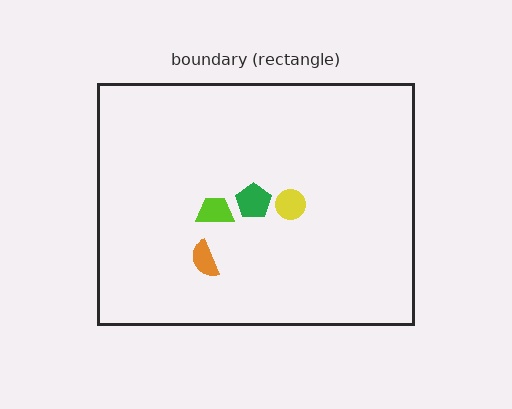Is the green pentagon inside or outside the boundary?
Inside.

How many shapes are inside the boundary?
4 inside, 0 outside.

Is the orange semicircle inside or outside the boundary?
Inside.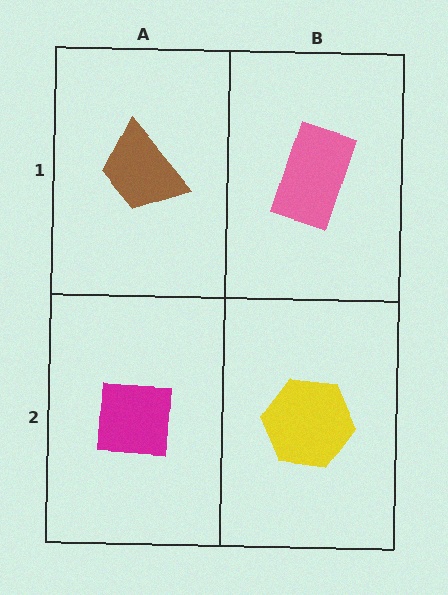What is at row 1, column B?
A pink rectangle.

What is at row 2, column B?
A yellow hexagon.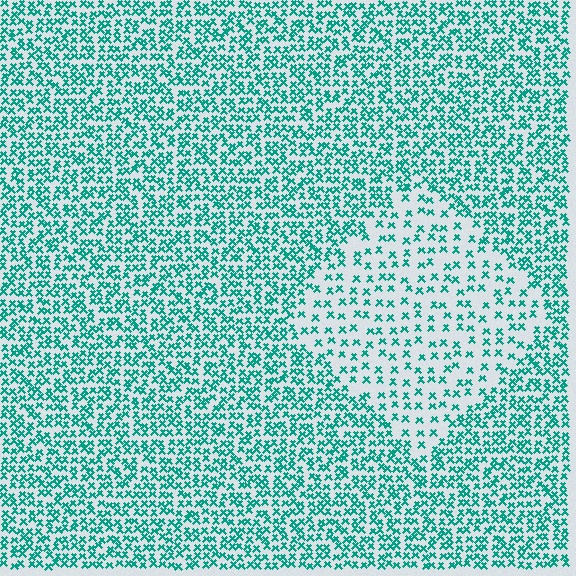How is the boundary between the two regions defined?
The boundary is defined by a change in element density (approximately 2.2x ratio). All elements are the same color, size, and shape.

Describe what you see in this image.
The image contains small teal elements arranged at two different densities. A diamond-shaped region is visible where the elements are less densely packed than the surrounding area.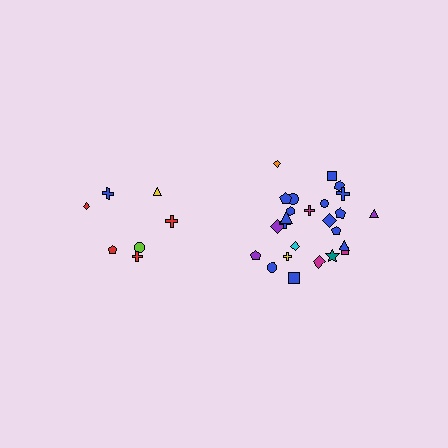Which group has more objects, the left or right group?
The right group.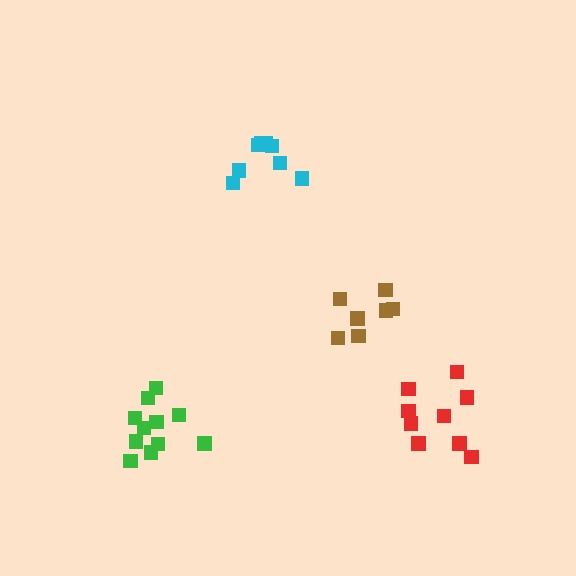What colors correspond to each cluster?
The clusters are colored: brown, green, red, cyan.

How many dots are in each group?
Group 1: 7 dots, Group 2: 11 dots, Group 3: 9 dots, Group 4: 8 dots (35 total).